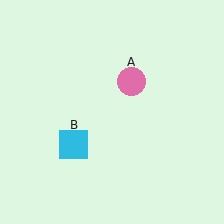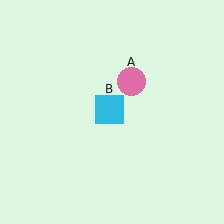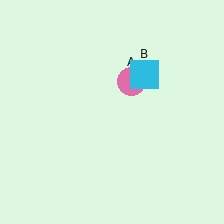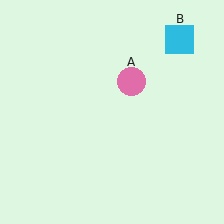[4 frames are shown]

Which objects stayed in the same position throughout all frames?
Pink circle (object A) remained stationary.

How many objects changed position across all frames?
1 object changed position: cyan square (object B).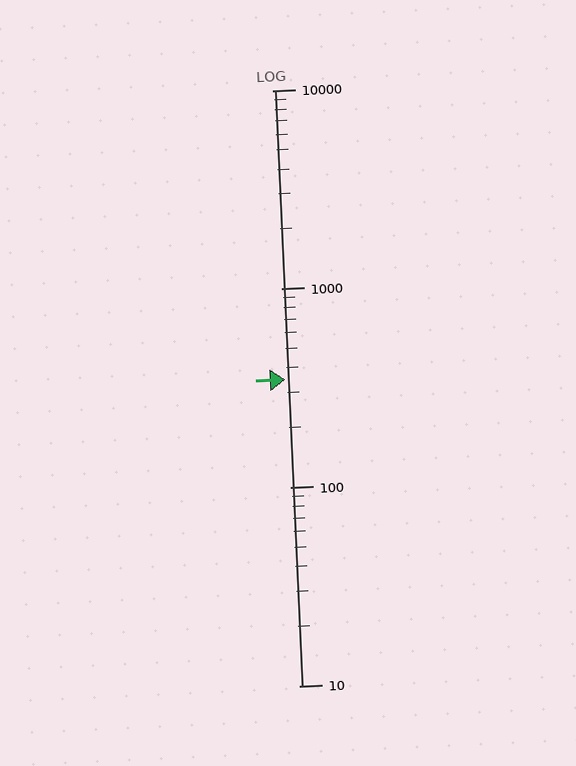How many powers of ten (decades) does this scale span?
The scale spans 3 decades, from 10 to 10000.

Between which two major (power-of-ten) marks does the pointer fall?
The pointer is between 100 and 1000.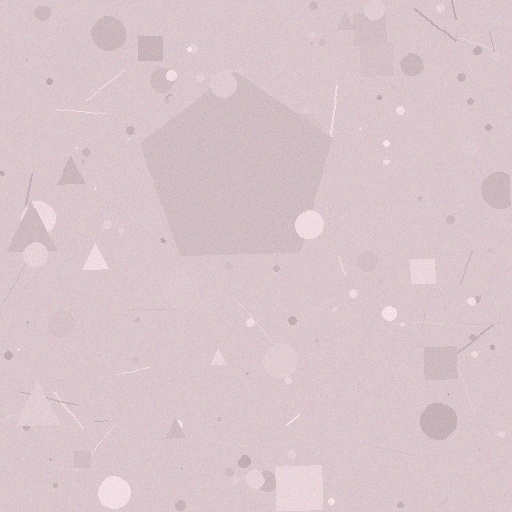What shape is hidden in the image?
A pentagon is hidden in the image.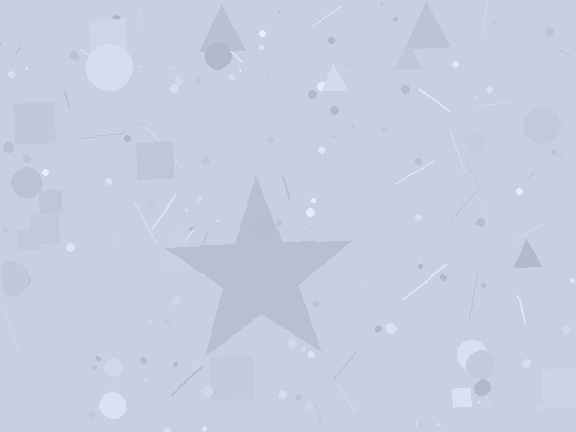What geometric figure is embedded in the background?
A star is embedded in the background.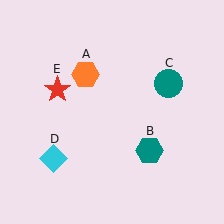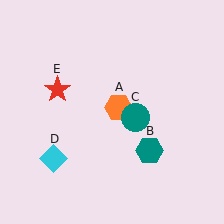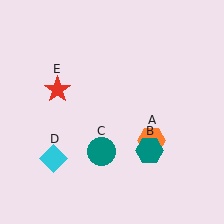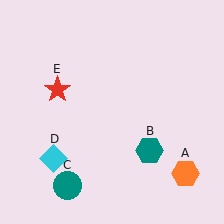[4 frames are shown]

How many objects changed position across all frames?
2 objects changed position: orange hexagon (object A), teal circle (object C).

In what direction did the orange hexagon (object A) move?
The orange hexagon (object A) moved down and to the right.